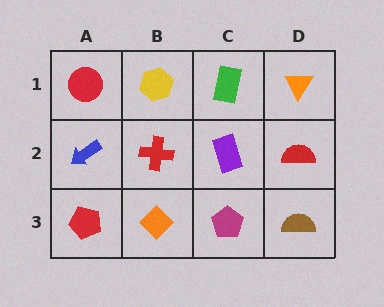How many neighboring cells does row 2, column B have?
4.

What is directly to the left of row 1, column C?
A yellow hexagon.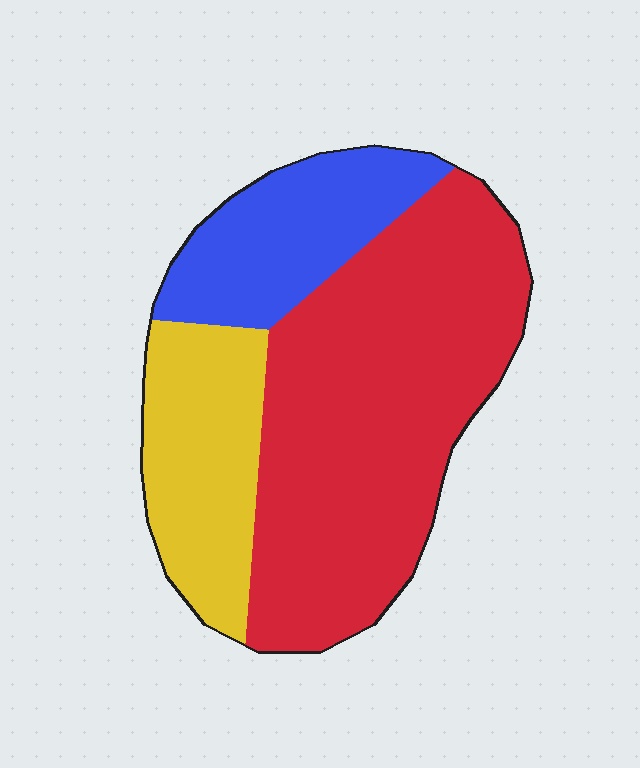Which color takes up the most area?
Red, at roughly 60%.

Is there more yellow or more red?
Red.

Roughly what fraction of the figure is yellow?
Yellow takes up about one fifth (1/5) of the figure.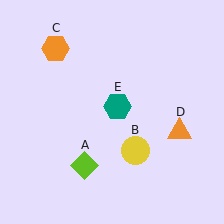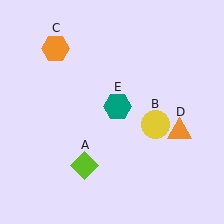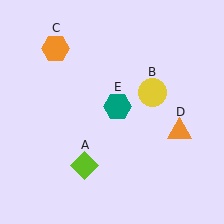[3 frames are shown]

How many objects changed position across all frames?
1 object changed position: yellow circle (object B).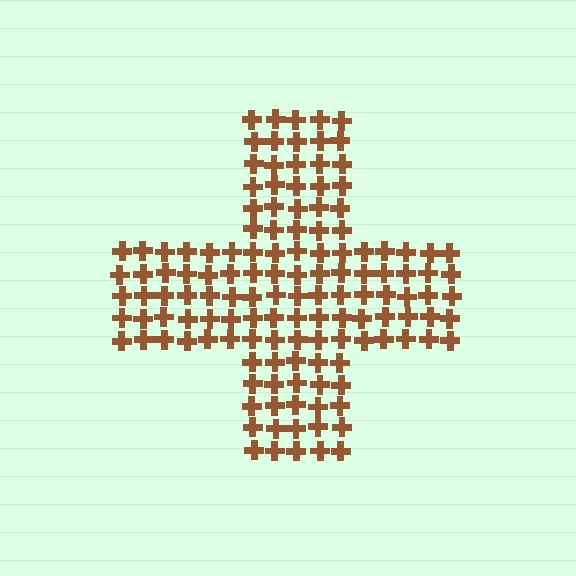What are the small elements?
The small elements are crosses.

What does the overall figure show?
The overall figure shows a cross.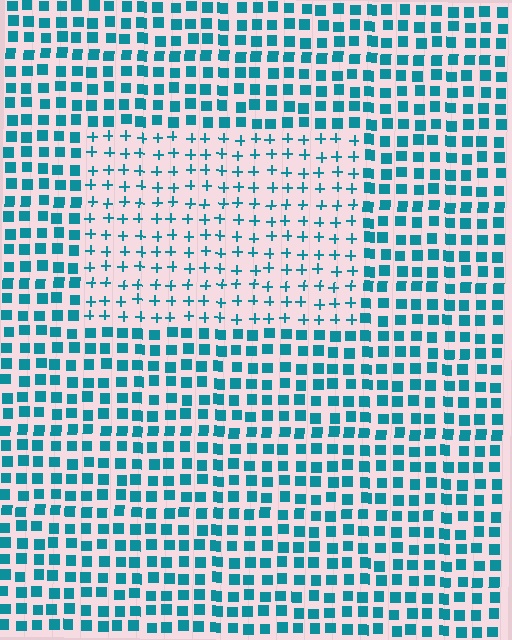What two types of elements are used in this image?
The image uses plus signs inside the rectangle region and squares outside it.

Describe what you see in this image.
The image is filled with small teal elements arranged in a uniform grid. A rectangle-shaped region contains plus signs, while the surrounding area contains squares. The boundary is defined purely by the change in element shape.